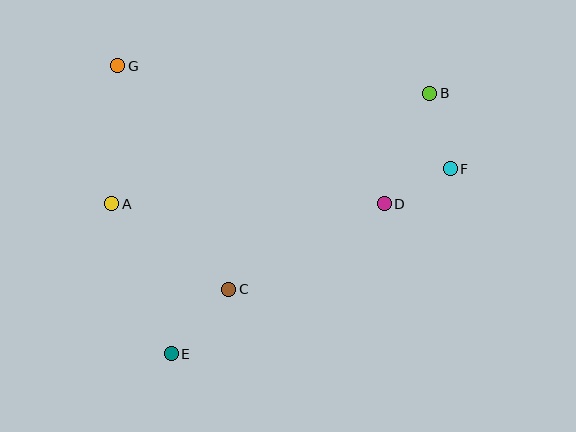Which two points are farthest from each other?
Points B and E are farthest from each other.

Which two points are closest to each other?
Points D and F are closest to each other.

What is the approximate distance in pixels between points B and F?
The distance between B and F is approximately 78 pixels.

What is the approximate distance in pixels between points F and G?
The distance between F and G is approximately 348 pixels.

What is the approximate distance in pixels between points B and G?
The distance between B and G is approximately 313 pixels.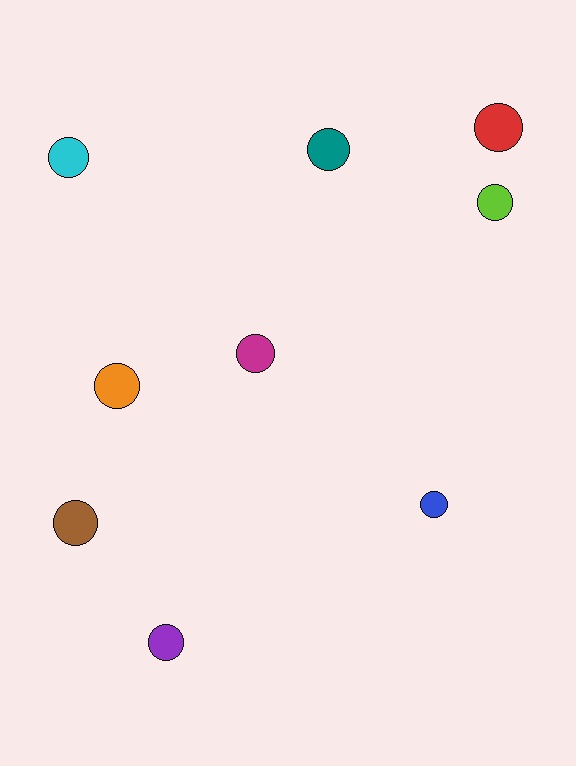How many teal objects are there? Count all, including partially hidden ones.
There is 1 teal object.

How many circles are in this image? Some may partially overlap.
There are 9 circles.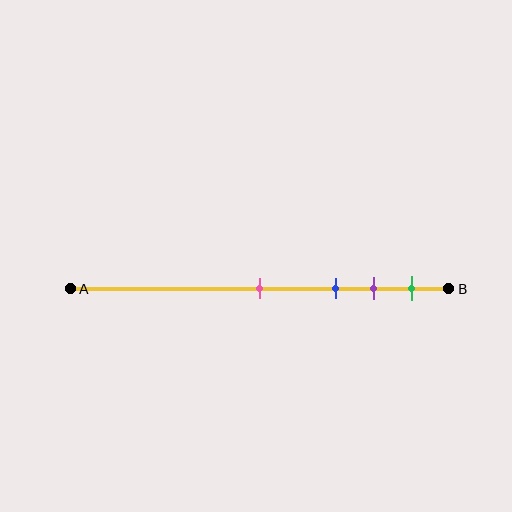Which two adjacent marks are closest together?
The purple and green marks are the closest adjacent pair.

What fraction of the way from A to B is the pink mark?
The pink mark is approximately 50% (0.5) of the way from A to B.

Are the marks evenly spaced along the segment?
No, the marks are not evenly spaced.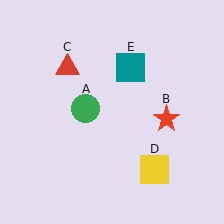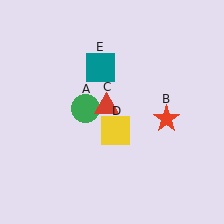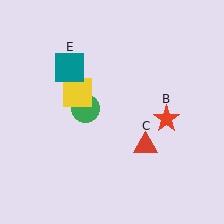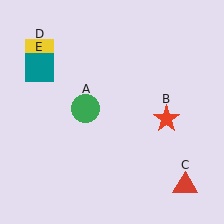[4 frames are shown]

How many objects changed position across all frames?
3 objects changed position: red triangle (object C), yellow square (object D), teal square (object E).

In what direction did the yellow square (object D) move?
The yellow square (object D) moved up and to the left.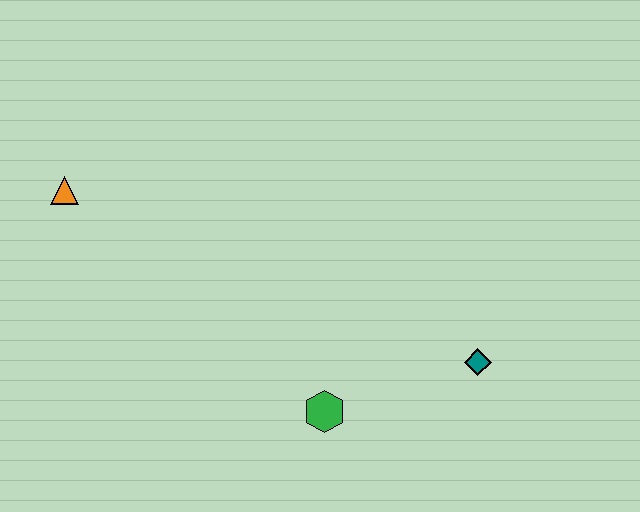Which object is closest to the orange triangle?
The green hexagon is closest to the orange triangle.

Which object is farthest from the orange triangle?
The teal diamond is farthest from the orange triangle.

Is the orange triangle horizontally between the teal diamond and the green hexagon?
No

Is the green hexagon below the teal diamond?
Yes